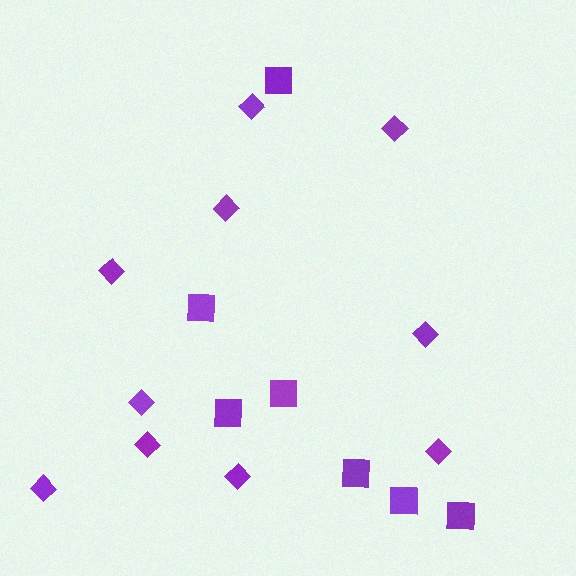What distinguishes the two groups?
There are 2 groups: one group of squares (7) and one group of diamonds (10).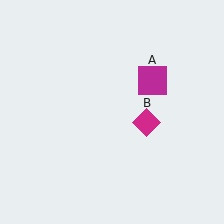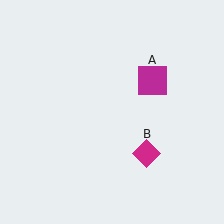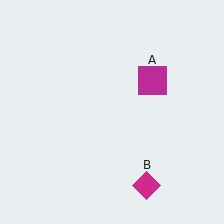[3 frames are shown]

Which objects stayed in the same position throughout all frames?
Magenta square (object A) remained stationary.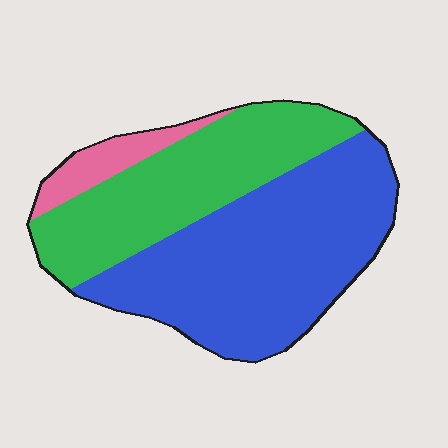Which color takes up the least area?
Pink, at roughly 10%.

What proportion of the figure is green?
Green takes up between a third and a half of the figure.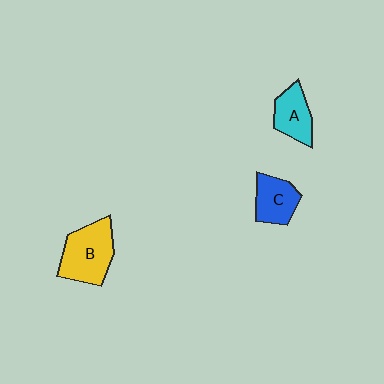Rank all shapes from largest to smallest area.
From largest to smallest: B (yellow), C (blue), A (cyan).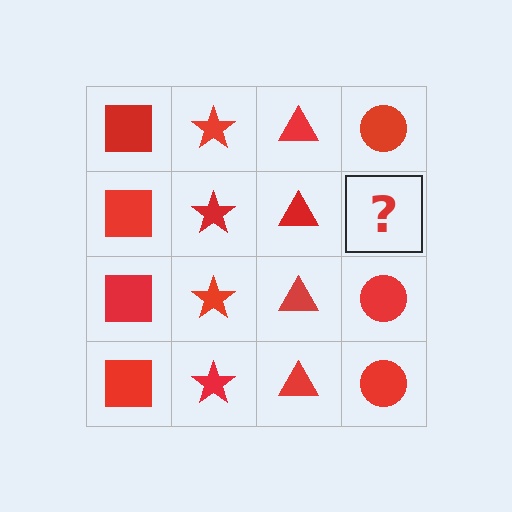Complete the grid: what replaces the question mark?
The question mark should be replaced with a red circle.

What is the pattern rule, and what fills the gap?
The rule is that each column has a consistent shape. The gap should be filled with a red circle.